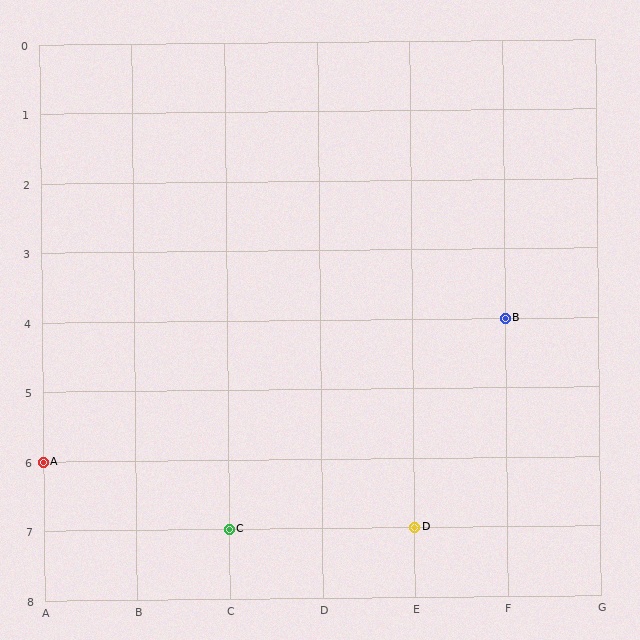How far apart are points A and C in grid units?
Points A and C are 2 columns and 1 row apart (about 2.2 grid units diagonally).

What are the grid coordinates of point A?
Point A is at grid coordinates (A, 6).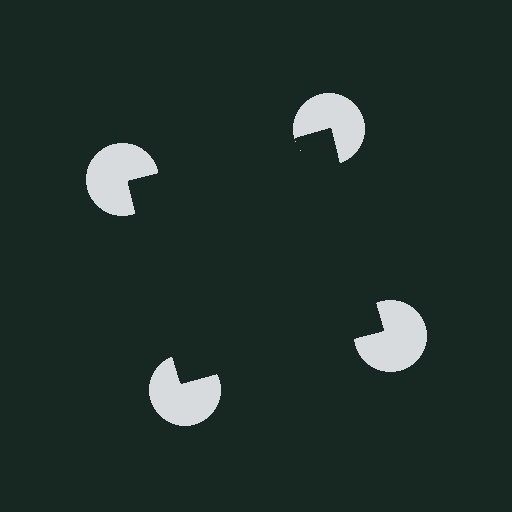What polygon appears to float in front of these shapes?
An illusory square — its edges are inferred from the aligned wedge cuts in the pac-man discs, not physically drawn.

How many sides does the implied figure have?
4 sides.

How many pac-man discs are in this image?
There are 4 — one at each vertex of the illusory square.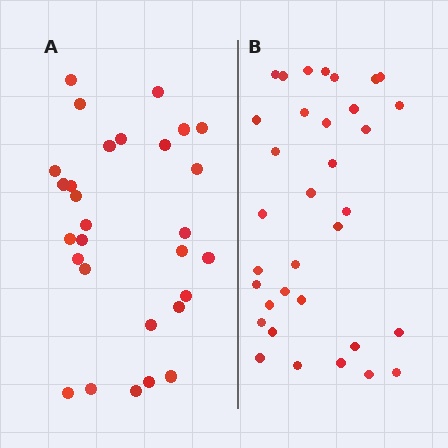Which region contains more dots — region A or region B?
Region B (the right region) has more dots.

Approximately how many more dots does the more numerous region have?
Region B has about 5 more dots than region A.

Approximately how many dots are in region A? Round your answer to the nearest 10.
About 30 dots. (The exact count is 29, which rounds to 30.)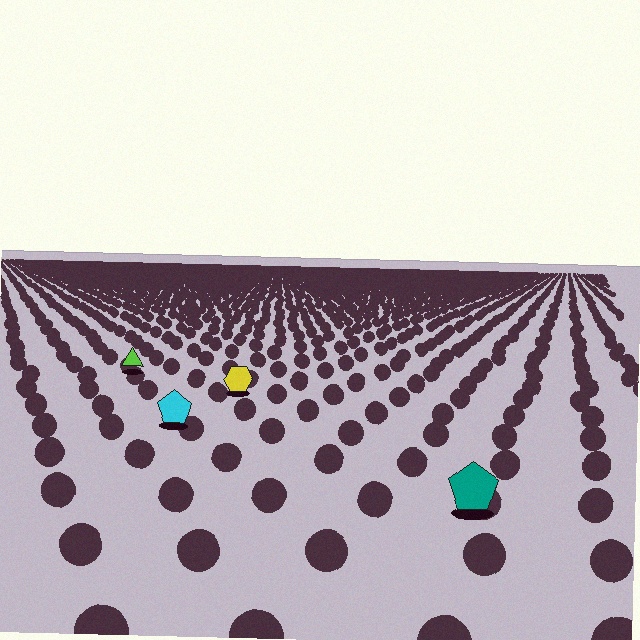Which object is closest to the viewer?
The teal pentagon is closest. The texture marks near it are larger and more spread out.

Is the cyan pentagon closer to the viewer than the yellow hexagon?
Yes. The cyan pentagon is closer — you can tell from the texture gradient: the ground texture is coarser near it.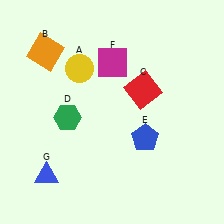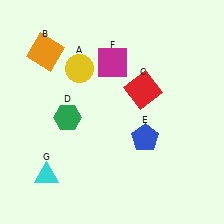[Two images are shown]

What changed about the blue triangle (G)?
In Image 1, G is blue. In Image 2, it changed to cyan.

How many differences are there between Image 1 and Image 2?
There is 1 difference between the two images.